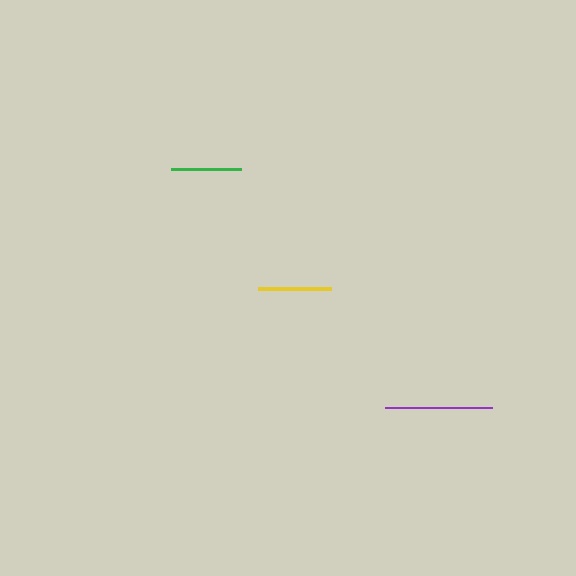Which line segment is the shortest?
The green line is the shortest at approximately 70 pixels.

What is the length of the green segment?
The green segment is approximately 70 pixels long.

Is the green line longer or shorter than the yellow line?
The yellow line is longer than the green line.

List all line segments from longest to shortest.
From longest to shortest: purple, yellow, green.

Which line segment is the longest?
The purple line is the longest at approximately 107 pixels.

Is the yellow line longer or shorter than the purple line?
The purple line is longer than the yellow line.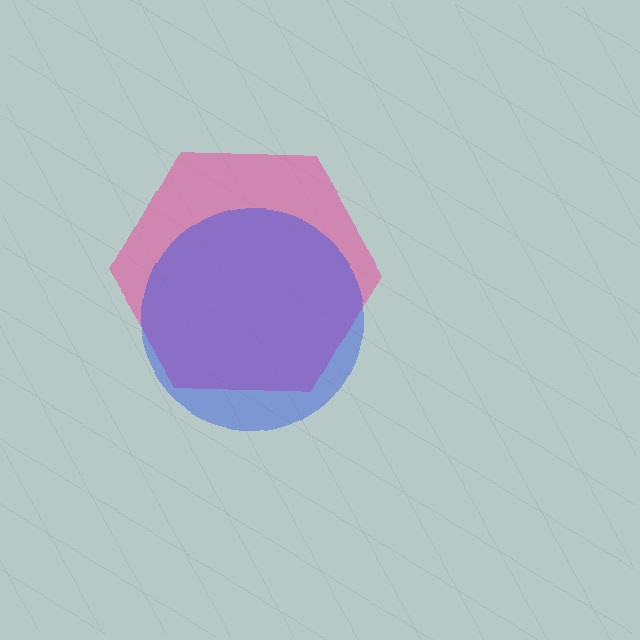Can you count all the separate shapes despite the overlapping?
Yes, there are 2 separate shapes.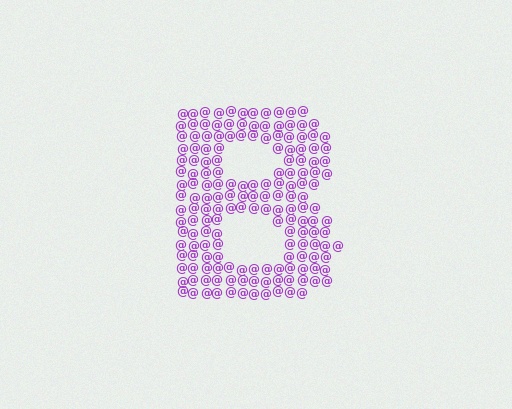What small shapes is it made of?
It is made of small at signs.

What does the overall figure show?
The overall figure shows the letter B.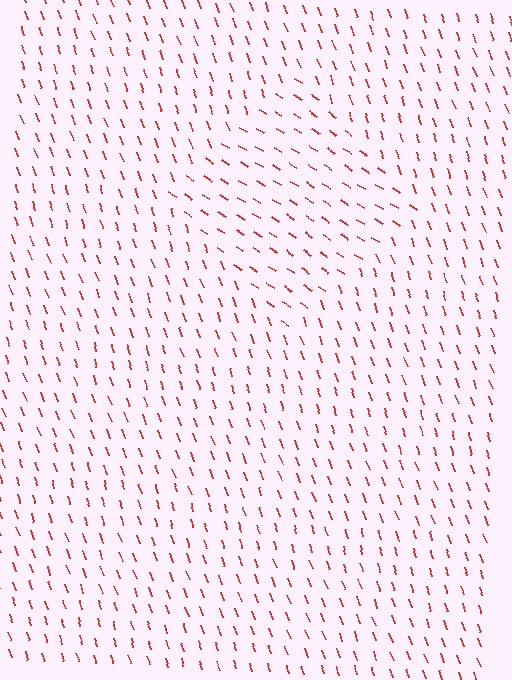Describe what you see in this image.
The image is filled with small red line segments. A diamond region in the image has lines oriented differently from the surrounding lines, creating a visible texture boundary.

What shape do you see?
I see a diamond.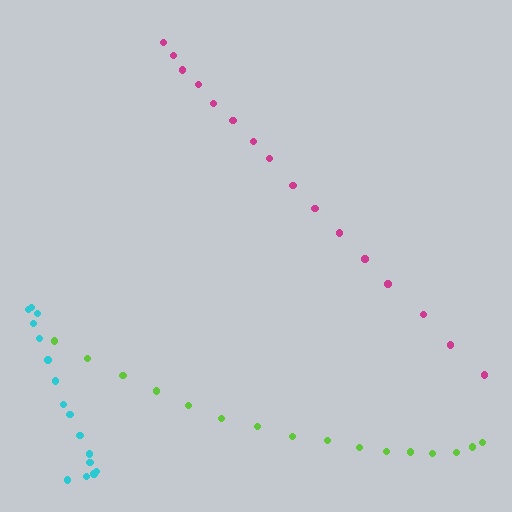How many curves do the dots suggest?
There are 3 distinct paths.